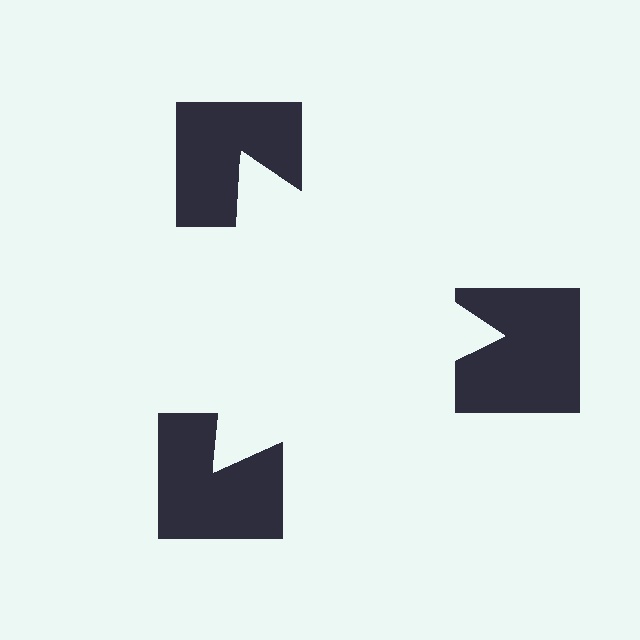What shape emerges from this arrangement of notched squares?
An illusory triangle — its edges are inferred from the aligned wedge cuts in the notched squares, not physically drawn.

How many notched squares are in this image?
There are 3 — one at each vertex of the illusory triangle.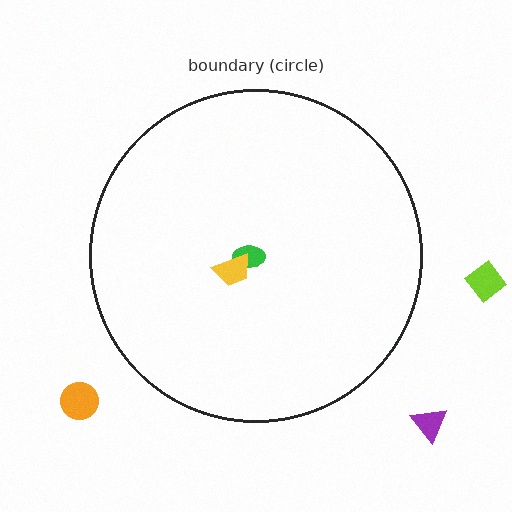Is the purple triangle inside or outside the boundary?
Outside.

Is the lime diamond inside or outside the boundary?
Outside.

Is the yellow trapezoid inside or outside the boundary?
Inside.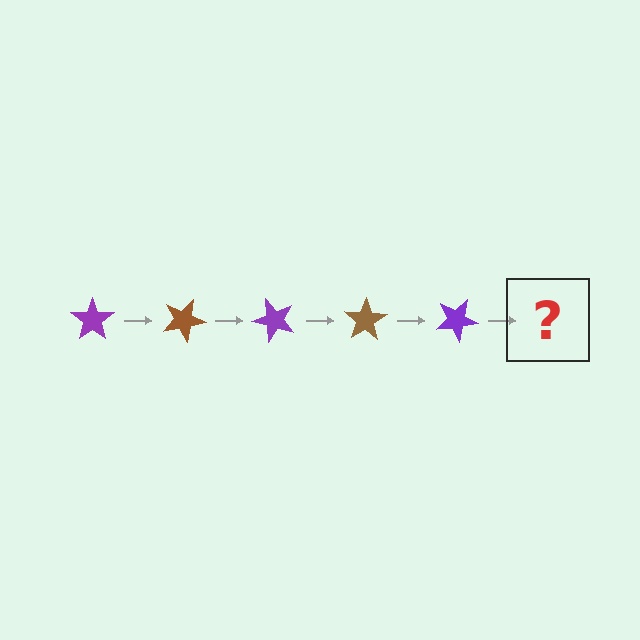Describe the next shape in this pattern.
It should be a brown star, rotated 125 degrees from the start.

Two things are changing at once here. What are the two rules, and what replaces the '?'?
The two rules are that it rotates 25 degrees each step and the color cycles through purple and brown. The '?' should be a brown star, rotated 125 degrees from the start.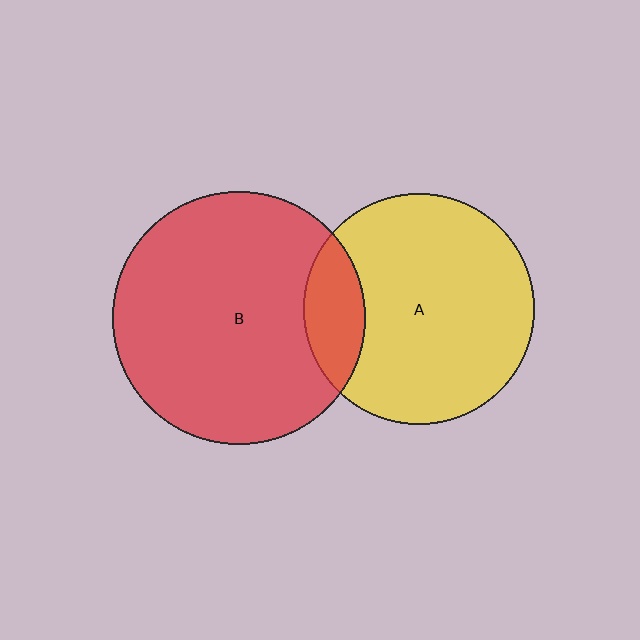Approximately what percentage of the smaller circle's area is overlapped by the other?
Approximately 15%.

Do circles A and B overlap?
Yes.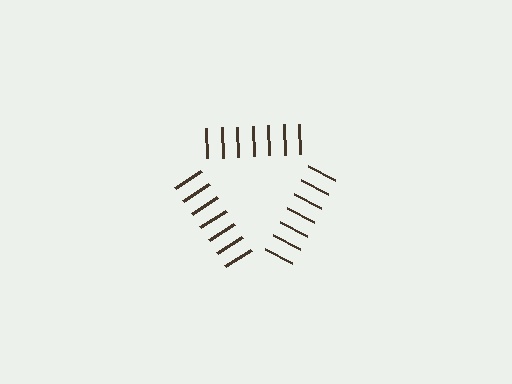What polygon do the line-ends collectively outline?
An illusory triangle — the line segments terminate on its edges but no continuous stroke is drawn.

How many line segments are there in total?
21 — 7 along each of the 3 edges.